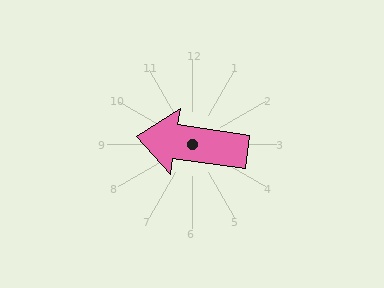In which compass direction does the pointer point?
West.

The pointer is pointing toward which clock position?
Roughly 9 o'clock.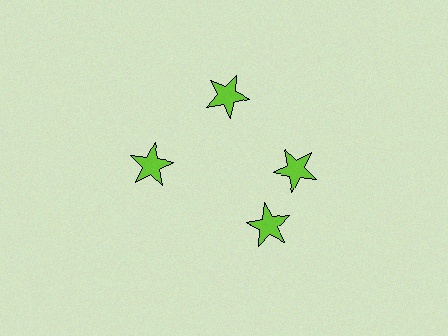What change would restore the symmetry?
The symmetry would be restored by rotating it back into even spacing with its neighbors so that all 4 stars sit at equal angles and equal distance from the center.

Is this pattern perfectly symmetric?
No. The 4 lime stars are arranged in a ring, but one element near the 6 o'clock position is rotated out of alignment along the ring, breaking the 4-fold rotational symmetry.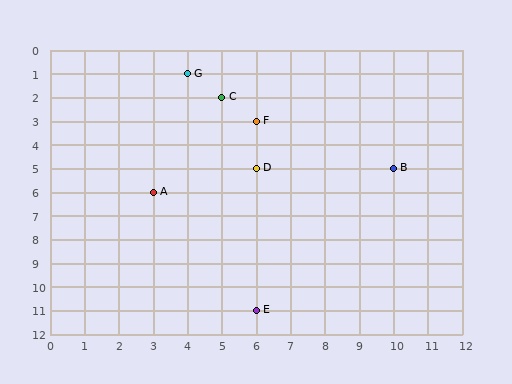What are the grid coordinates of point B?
Point B is at grid coordinates (10, 5).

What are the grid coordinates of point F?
Point F is at grid coordinates (6, 3).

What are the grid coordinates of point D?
Point D is at grid coordinates (6, 5).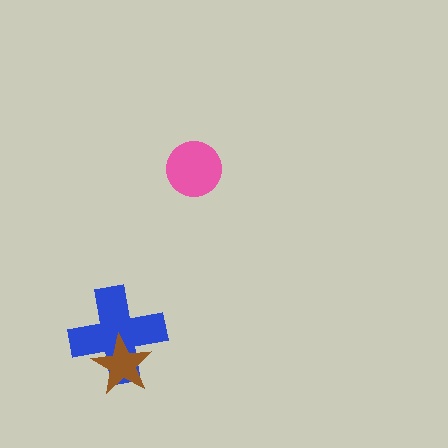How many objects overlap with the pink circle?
0 objects overlap with the pink circle.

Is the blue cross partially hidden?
Yes, it is partially covered by another shape.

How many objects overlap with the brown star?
1 object overlaps with the brown star.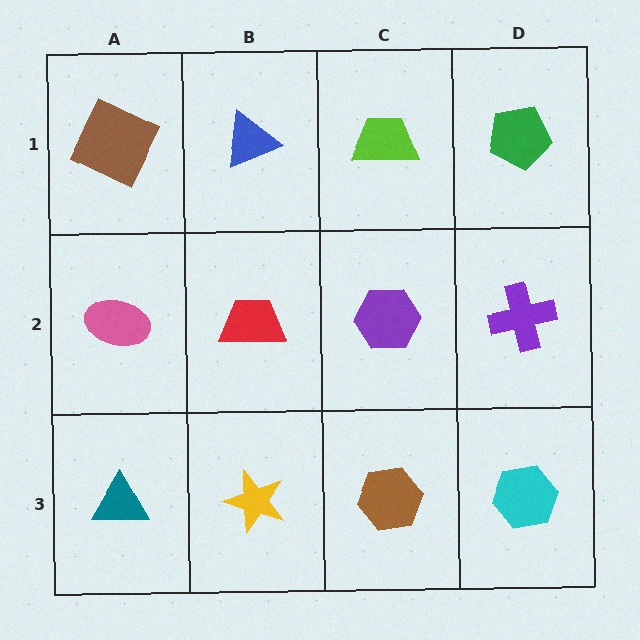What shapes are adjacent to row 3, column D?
A purple cross (row 2, column D), a brown hexagon (row 3, column C).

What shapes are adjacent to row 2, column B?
A blue triangle (row 1, column B), a yellow star (row 3, column B), a pink ellipse (row 2, column A), a purple hexagon (row 2, column C).